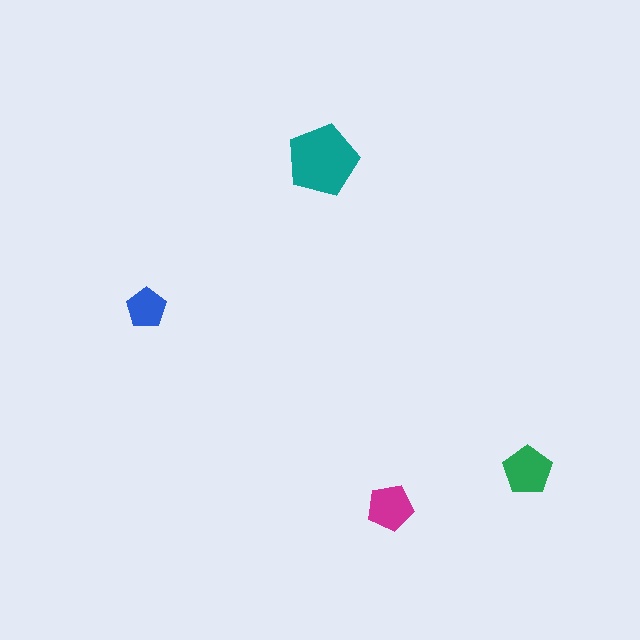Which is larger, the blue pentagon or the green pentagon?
The green one.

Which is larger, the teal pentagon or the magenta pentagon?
The teal one.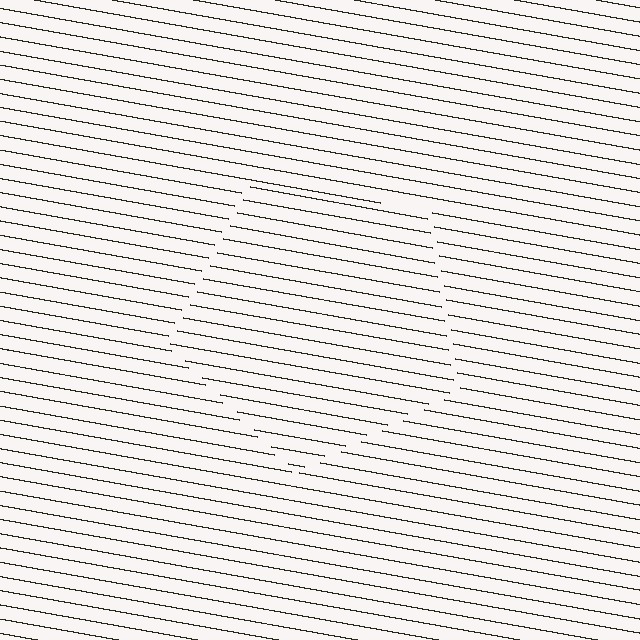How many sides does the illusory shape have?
5 sides — the line-ends trace a pentagon.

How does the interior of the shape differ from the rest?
The interior of the shape contains the same grating, shifted by half a period — the contour is defined by the phase discontinuity where line-ends from the inner and outer gratings abut.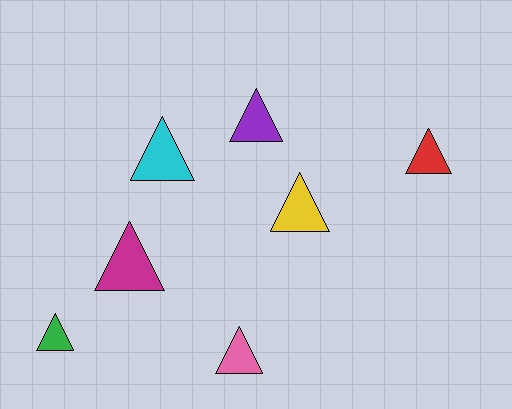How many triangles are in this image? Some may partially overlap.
There are 7 triangles.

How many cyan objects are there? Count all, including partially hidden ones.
There is 1 cyan object.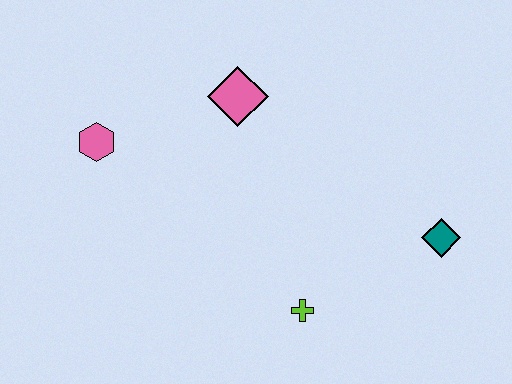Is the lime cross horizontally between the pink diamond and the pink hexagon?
No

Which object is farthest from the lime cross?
The pink hexagon is farthest from the lime cross.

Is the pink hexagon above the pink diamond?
No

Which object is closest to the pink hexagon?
The pink diamond is closest to the pink hexagon.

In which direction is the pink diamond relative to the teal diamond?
The pink diamond is to the left of the teal diamond.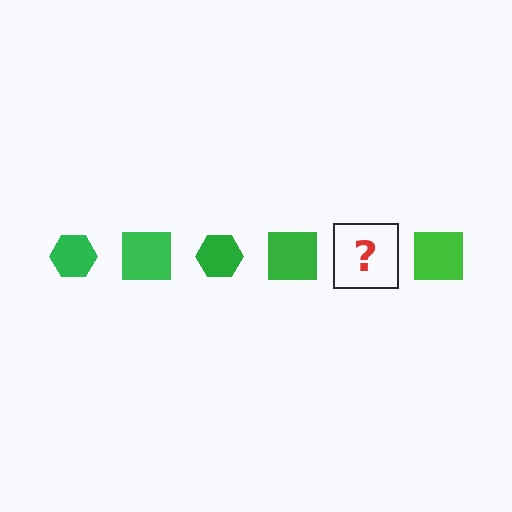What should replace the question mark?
The question mark should be replaced with a green hexagon.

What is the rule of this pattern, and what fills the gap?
The rule is that the pattern cycles through hexagon, square shapes in green. The gap should be filled with a green hexagon.